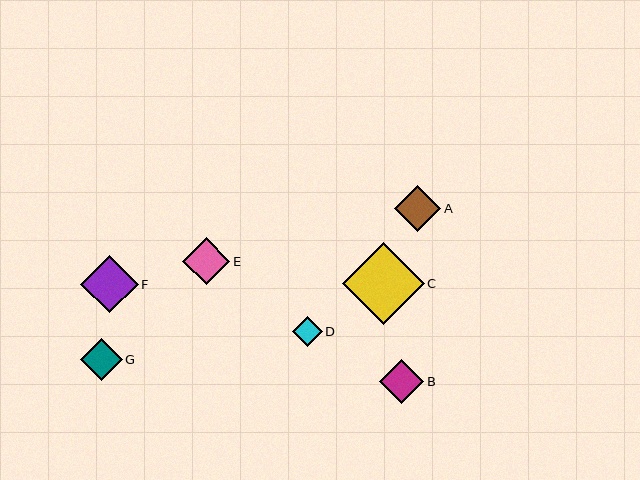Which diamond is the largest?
Diamond C is the largest with a size of approximately 82 pixels.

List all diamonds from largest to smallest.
From largest to smallest: C, F, E, A, B, G, D.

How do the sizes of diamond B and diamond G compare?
Diamond B and diamond G are approximately the same size.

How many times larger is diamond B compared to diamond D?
Diamond B is approximately 1.5 times the size of diamond D.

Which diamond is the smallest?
Diamond D is the smallest with a size of approximately 30 pixels.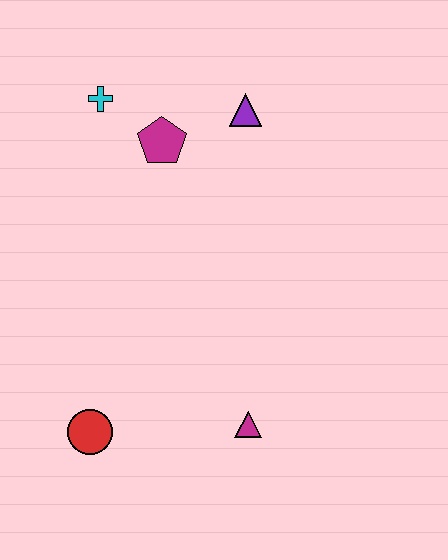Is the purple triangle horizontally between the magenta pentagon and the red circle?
No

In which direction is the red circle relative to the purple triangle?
The red circle is below the purple triangle.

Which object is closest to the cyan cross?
The magenta pentagon is closest to the cyan cross.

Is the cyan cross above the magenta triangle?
Yes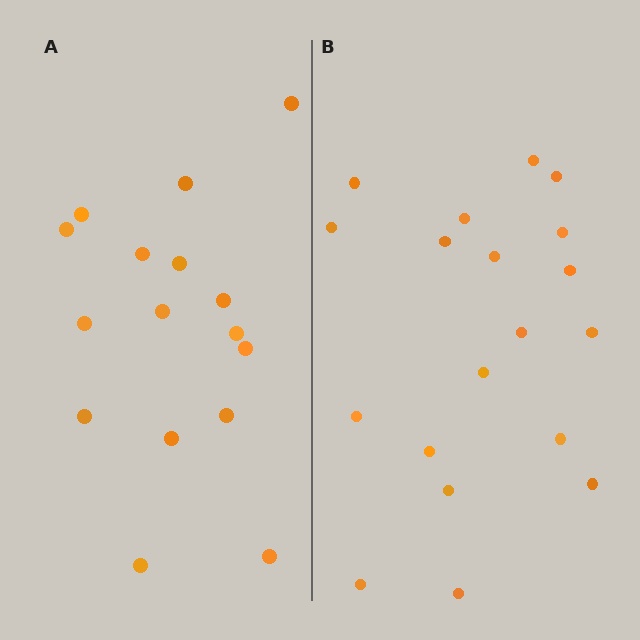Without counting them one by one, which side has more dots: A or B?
Region B (the right region) has more dots.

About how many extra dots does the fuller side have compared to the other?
Region B has just a few more — roughly 2 or 3 more dots than region A.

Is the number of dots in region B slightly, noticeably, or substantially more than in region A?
Region B has only slightly more — the two regions are fairly close. The ratio is roughly 1.2 to 1.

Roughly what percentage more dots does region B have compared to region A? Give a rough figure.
About 20% more.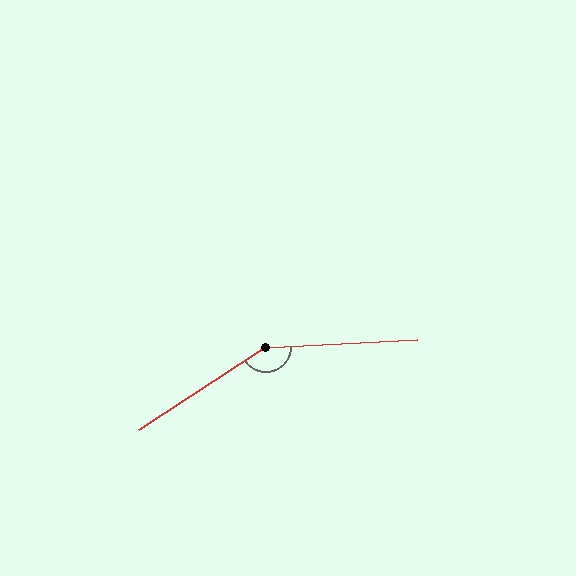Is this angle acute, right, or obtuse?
It is obtuse.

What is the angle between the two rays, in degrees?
Approximately 150 degrees.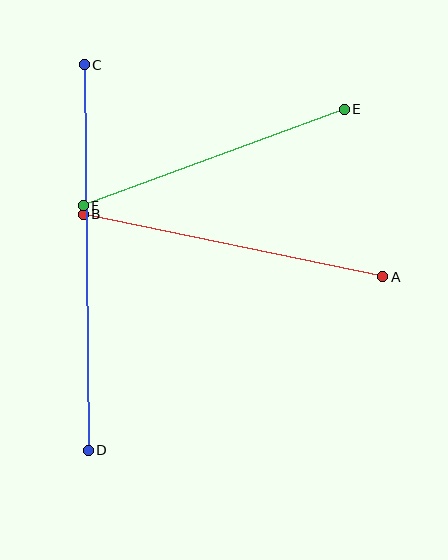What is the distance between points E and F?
The distance is approximately 278 pixels.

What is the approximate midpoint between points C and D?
The midpoint is at approximately (86, 257) pixels.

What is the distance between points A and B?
The distance is approximately 306 pixels.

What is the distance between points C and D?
The distance is approximately 386 pixels.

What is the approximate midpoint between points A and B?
The midpoint is at approximately (233, 245) pixels.